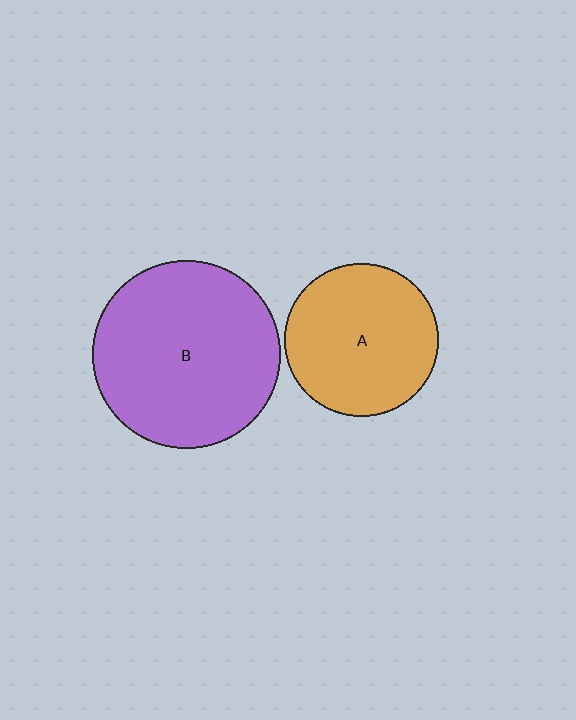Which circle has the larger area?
Circle B (purple).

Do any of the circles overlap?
No, none of the circles overlap.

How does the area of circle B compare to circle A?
Approximately 1.5 times.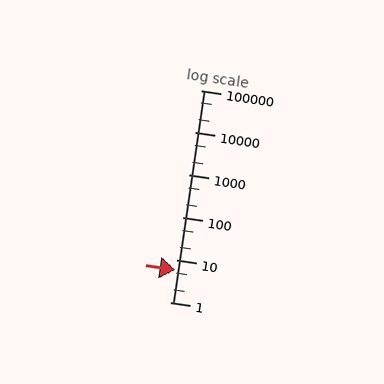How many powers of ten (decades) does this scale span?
The scale spans 5 decades, from 1 to 100000.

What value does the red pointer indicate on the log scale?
The pointer indicates approximately 5.7.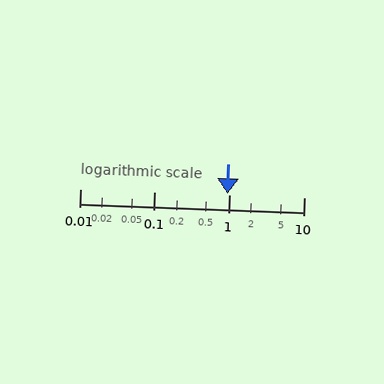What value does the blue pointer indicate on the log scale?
The pointer indicates approximately 0.94.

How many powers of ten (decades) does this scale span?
The scale spans 3 decades, from 0.01 to 10.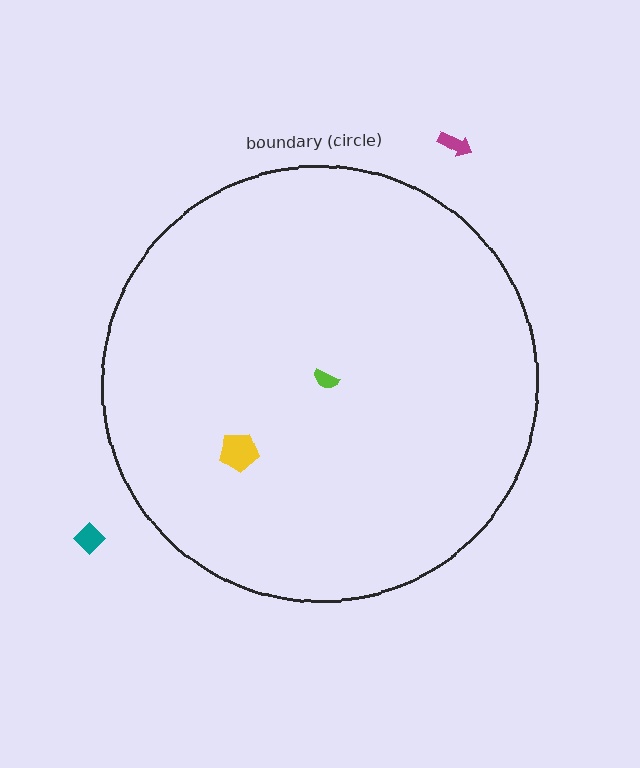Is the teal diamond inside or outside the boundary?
Outside.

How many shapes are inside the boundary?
2 inside, 2 outside.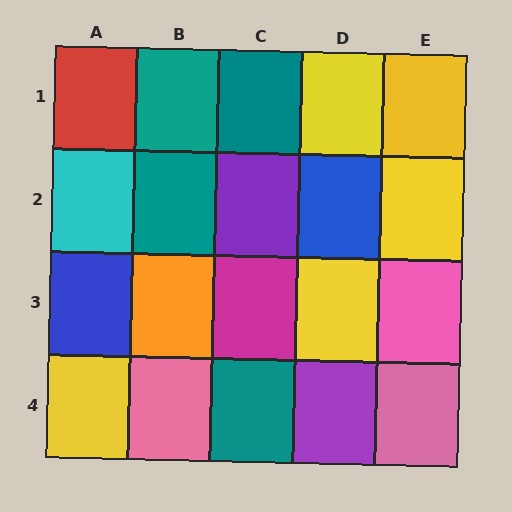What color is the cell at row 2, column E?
Yellow.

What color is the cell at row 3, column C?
Magenta.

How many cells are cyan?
1 cell is cyan.